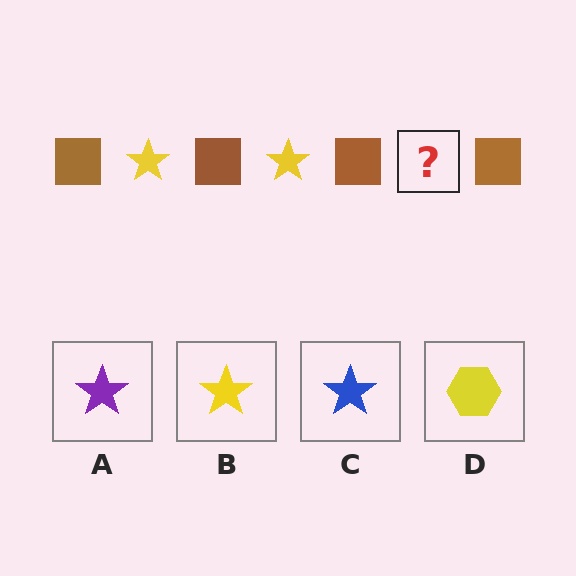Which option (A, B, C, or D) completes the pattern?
B.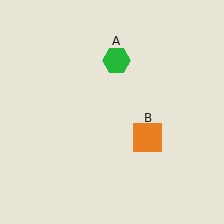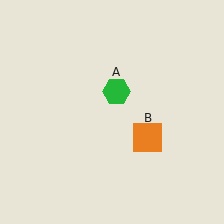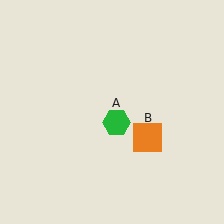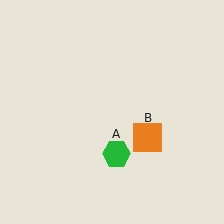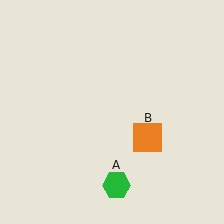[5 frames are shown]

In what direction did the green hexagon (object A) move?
The green hexagon (object A) moved down.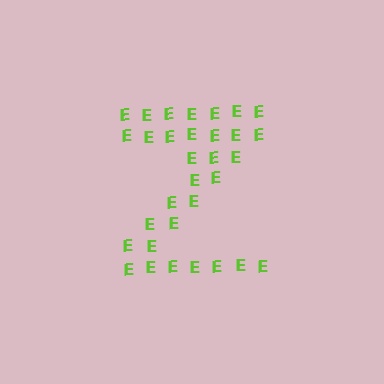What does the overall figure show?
The overall figure shows the letter Z.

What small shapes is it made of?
It is made of small letter E's.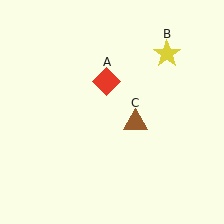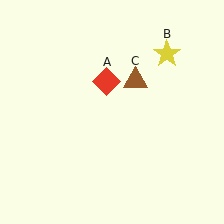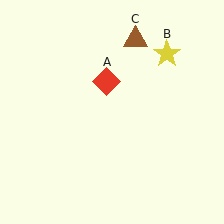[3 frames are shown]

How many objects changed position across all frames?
1 object changed position: brown triangle (object C).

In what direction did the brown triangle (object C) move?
The brown triangle (object C) moved up.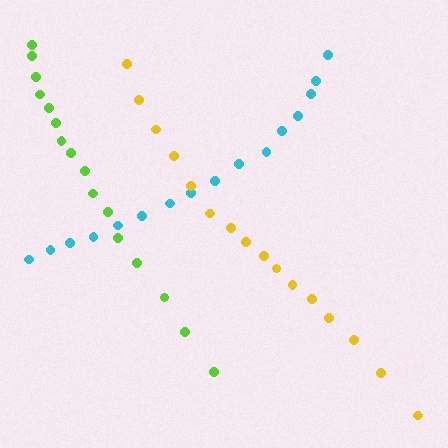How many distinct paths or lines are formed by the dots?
There are 3 distinct paths.